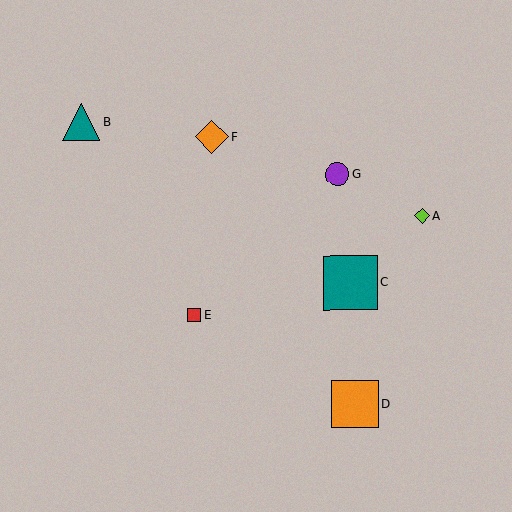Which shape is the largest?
The teal square (labeled C) is the largest.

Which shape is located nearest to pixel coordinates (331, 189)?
The purple circle (labeled G) at (338, 175) is nearest to that location.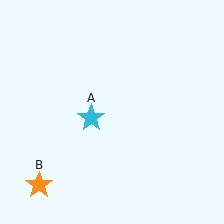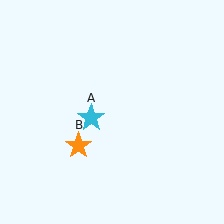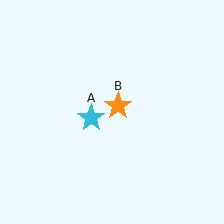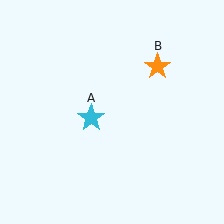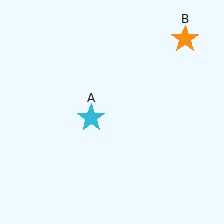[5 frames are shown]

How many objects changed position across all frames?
1 object changed position: orange star (object B).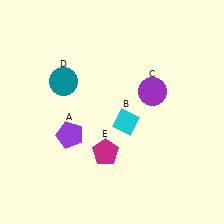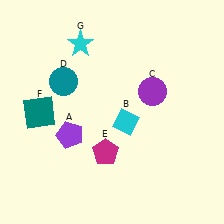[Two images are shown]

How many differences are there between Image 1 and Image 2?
There are 2 differences between the two images.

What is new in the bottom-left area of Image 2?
A teal square (F) was added in the bottom-left area of Image 2.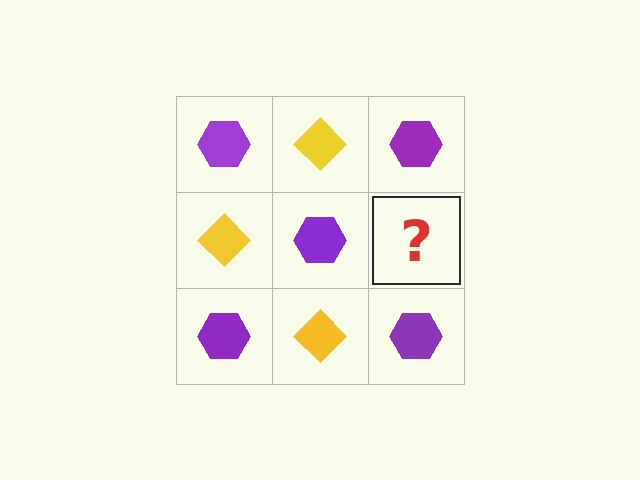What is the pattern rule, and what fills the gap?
The rule is that it alternates purple hexagon and yellow diamond in a checkerboard pattern. The gap should be filled with a yellow diamond.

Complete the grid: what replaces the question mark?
The question mark should be replaced with a yellow diamond.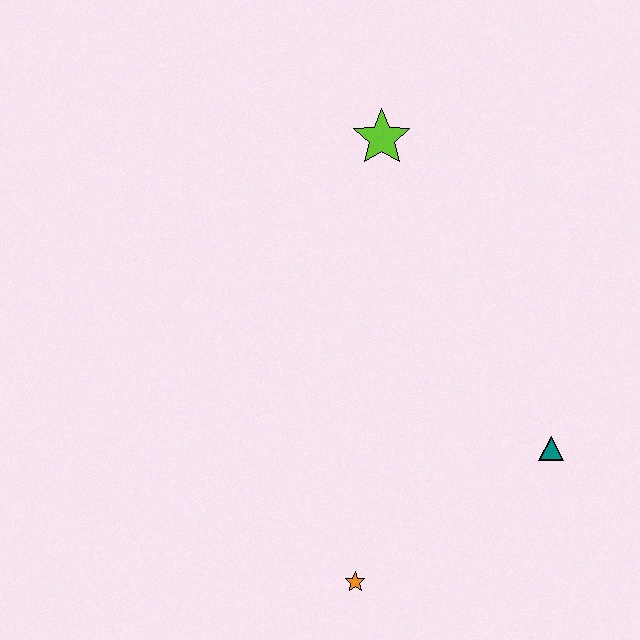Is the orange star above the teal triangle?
No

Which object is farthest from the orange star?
The lime star is farthest from the orange star.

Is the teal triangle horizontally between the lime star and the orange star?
No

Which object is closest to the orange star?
The teal triangle is closest to the orange star.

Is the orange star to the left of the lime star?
Yes